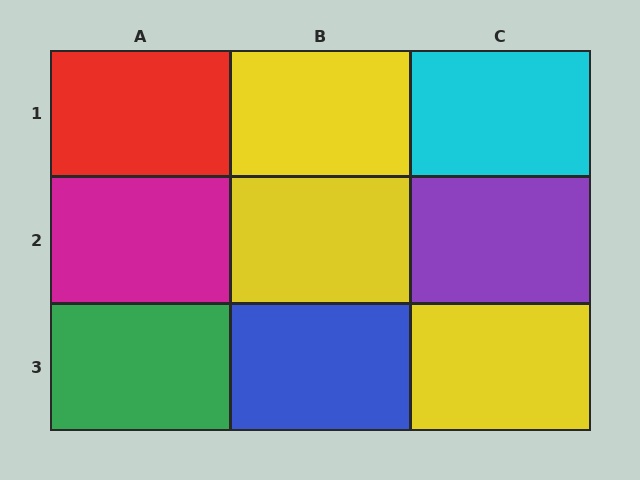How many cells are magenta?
1 cell is magenta.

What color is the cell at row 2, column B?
Yellow.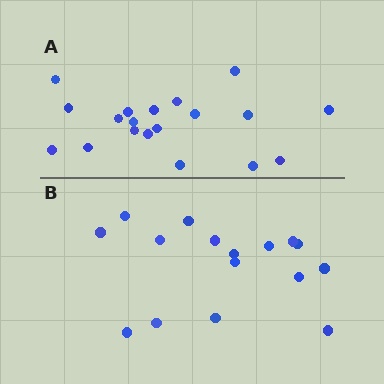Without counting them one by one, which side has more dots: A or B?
Region A (the top region) has more dots.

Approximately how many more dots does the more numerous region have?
Region A has just a few more — roughly 2 or 3 more dots than region B.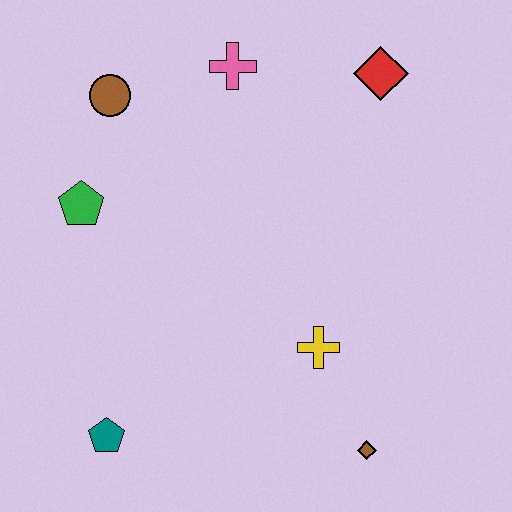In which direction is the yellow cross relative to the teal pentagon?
The yellow cross is to the right of the teal pentagon.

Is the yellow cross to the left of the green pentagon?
No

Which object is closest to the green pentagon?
The brown circle is closest to the green pentagon.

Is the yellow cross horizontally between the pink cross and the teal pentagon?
No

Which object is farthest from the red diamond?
The teal pentagon is farthest from the red diamond.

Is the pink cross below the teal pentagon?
No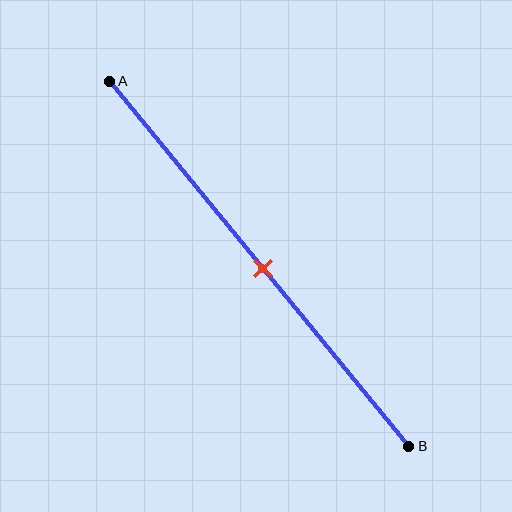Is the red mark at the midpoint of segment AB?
Yes, the mark is approximately at the midpoint.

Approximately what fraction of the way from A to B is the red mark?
The red mark is approximately 50% of the way from A to B.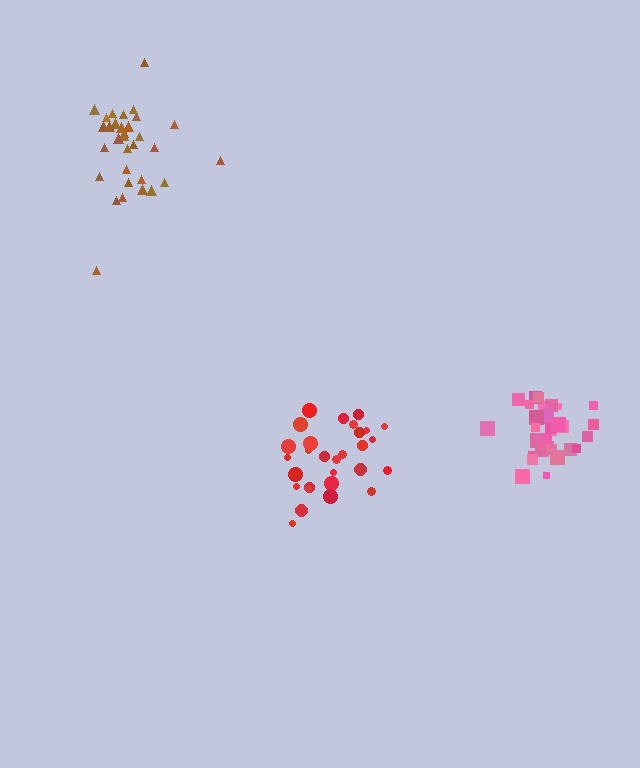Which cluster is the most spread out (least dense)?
Brown.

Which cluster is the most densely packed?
Pink.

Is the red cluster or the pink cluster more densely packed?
Pink.